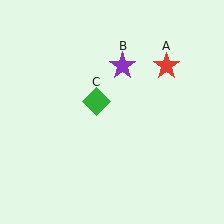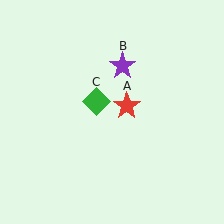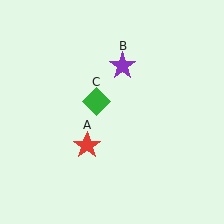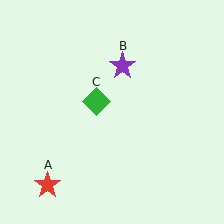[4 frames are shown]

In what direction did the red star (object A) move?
The red star (object A) moved down and to the left.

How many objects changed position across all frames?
1 object changed position: red star (object A).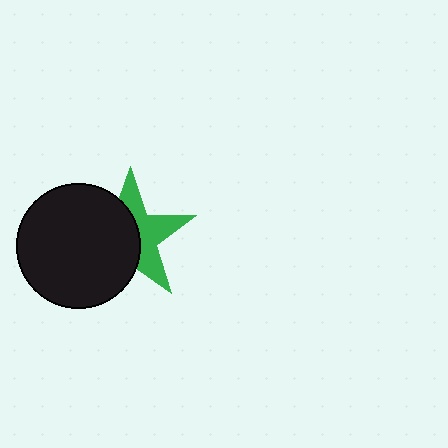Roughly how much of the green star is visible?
About half of it is visible (roughly 46%).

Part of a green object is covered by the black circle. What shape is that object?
It is a star.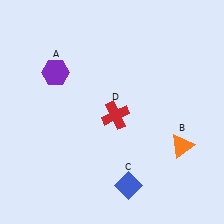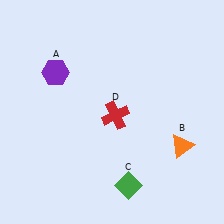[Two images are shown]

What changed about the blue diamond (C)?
In Image 1, C is blue. In Image 2, it changed to green.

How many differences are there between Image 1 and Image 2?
There is 1 difference between the two images.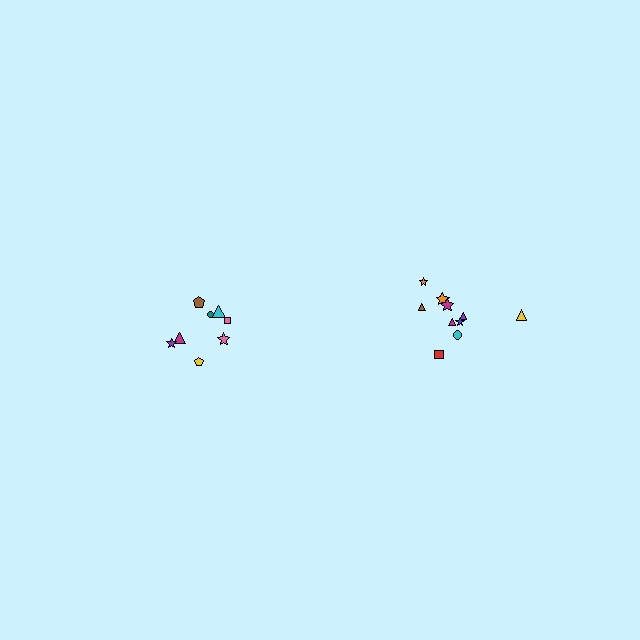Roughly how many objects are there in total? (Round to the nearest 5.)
Roughly 20 objects in total.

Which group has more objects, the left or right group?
The right group.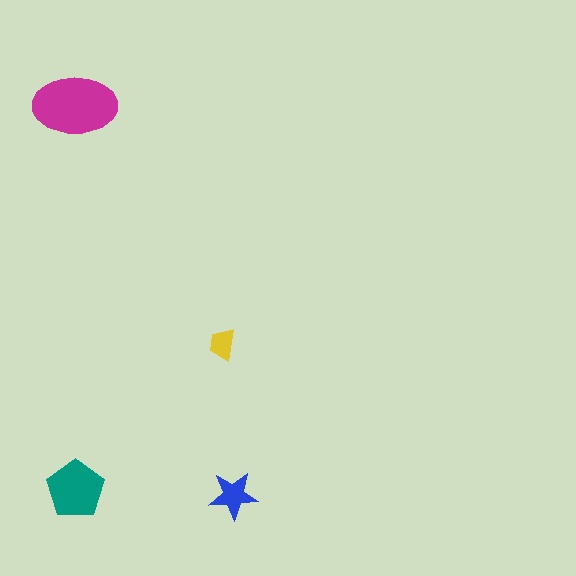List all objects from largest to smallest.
The magenta ellipse, the teal pentagon, the blue star, the yellow trapezoid.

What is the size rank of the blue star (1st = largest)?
3rd.